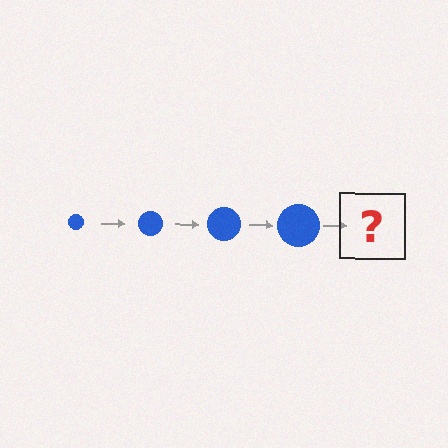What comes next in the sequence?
The next element should be a blue circle, larger than the previous one.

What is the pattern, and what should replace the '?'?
The pattern is that the circle gets progressively larger each step. The '?' should be a blue circle, larger than the previous one.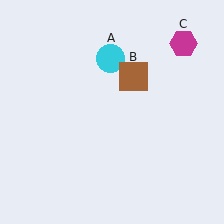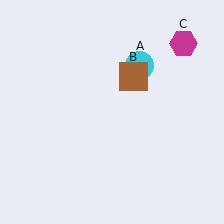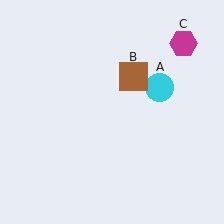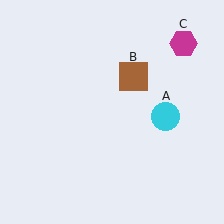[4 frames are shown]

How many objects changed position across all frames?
1 object changed position: cyan circle (object A).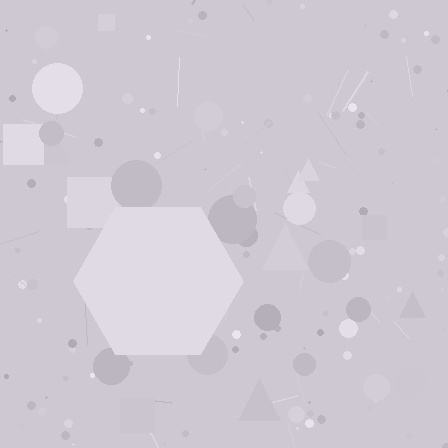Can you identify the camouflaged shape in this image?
The camouflaged shape is a hexagon.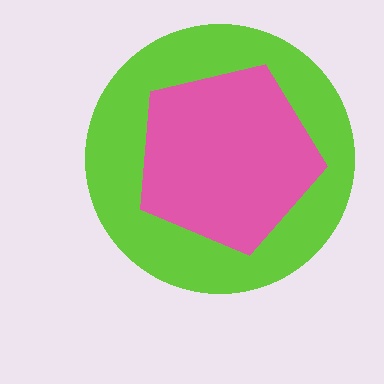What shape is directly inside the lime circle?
The pink pentagon.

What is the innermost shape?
The pink pentagon.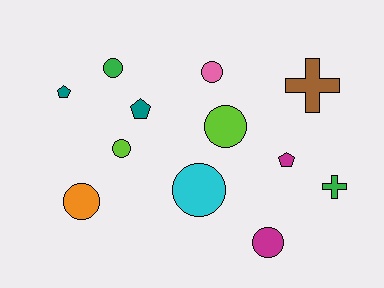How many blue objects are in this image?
There are no blue objects.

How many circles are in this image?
There are 7 circles.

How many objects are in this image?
There are 12 objects.